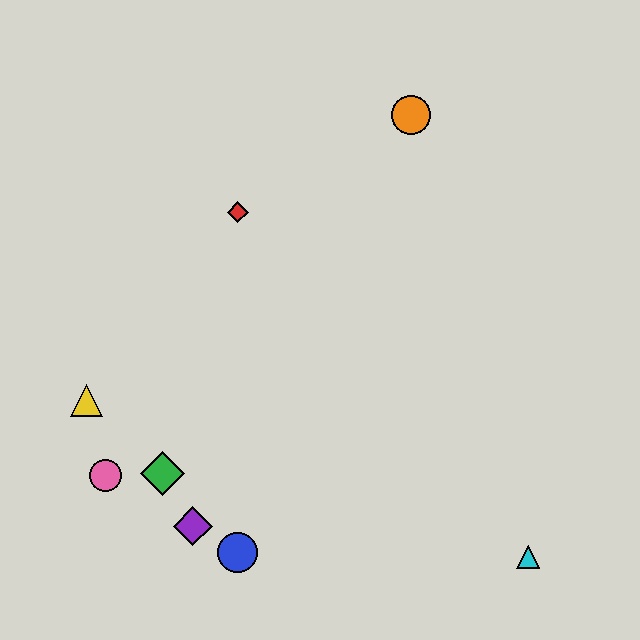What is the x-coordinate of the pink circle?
The pink circle is at x≈105.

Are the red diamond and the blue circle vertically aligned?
Yes, both are at x≈238.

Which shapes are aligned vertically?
The red diamond, the blue circle are aligned vertically.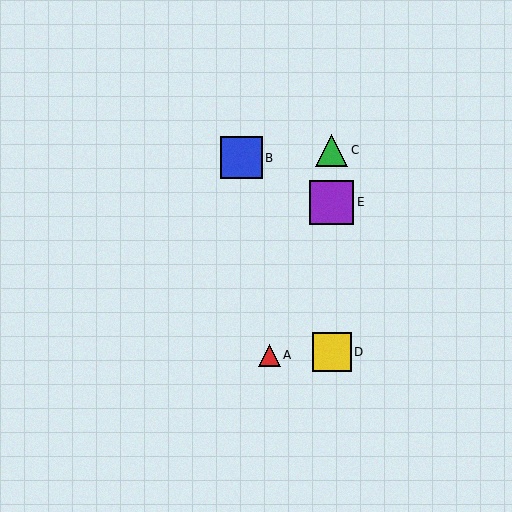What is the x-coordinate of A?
Object A is at x≈269.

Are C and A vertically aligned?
No, C is at x≈332 and A is at x≈269.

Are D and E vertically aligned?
Yes, both are at x≈332.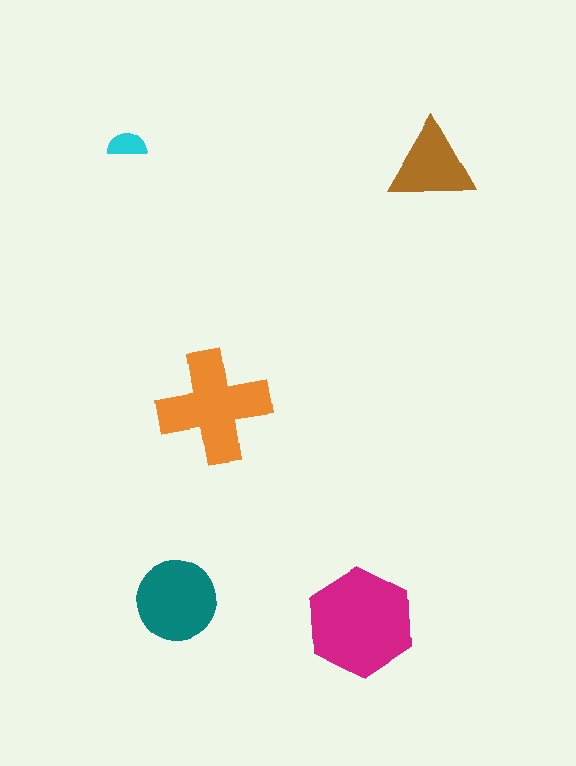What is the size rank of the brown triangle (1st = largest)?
4th.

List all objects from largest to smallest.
The magenta hexagon, the orange cross, the teal circle, the brown triangle, the cyan semicircle.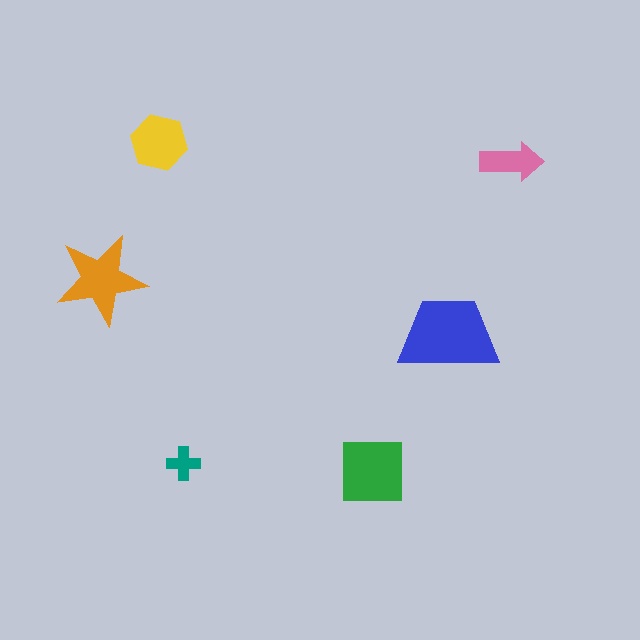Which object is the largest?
The blue trapezoid.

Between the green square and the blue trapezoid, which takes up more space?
The blue trapezoid.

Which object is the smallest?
The teal cross.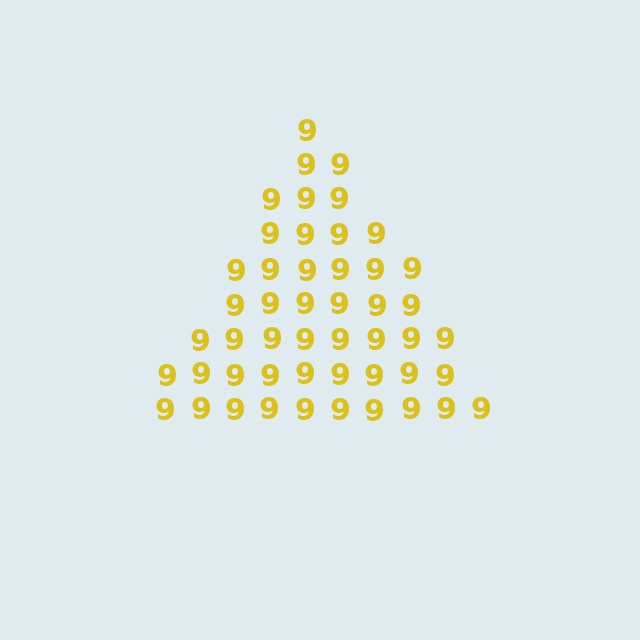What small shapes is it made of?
It is made of small digit 9's.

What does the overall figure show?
The overall figure shows a triangle.